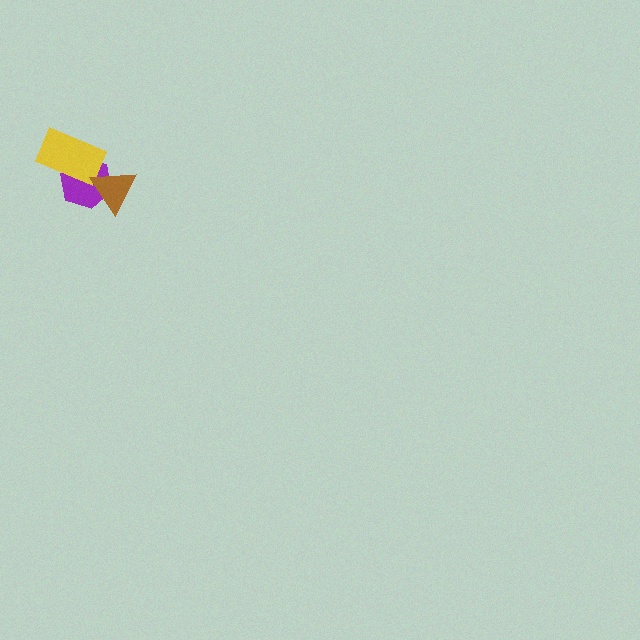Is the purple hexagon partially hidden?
Yes, it is partially covered by another shape.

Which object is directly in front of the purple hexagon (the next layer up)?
The yellow rectangle is directly in front of the purple hexagon.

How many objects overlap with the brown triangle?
1 object overlaps with the brown triangle.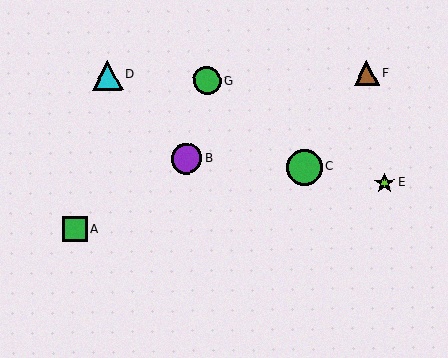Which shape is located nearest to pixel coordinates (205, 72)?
The green circle (labeled G) at (207, 81) is nearest to that location.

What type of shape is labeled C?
Shape C is a green circle.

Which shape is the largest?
The green circle (labeled C) is the largest.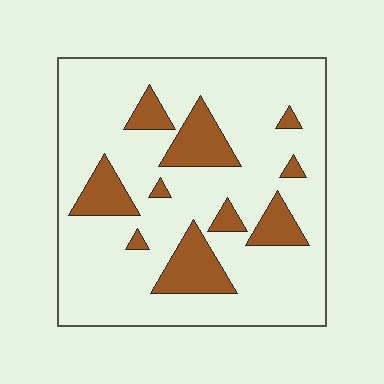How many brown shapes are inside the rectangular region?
10.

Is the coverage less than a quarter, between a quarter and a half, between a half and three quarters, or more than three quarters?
Less than a quarter.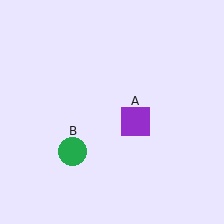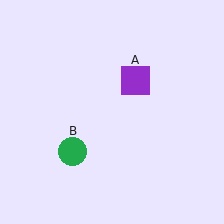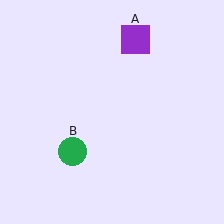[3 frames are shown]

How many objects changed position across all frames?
1 object changed position: purple square (object A).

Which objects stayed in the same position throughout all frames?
Green circle (object B) remained stationary.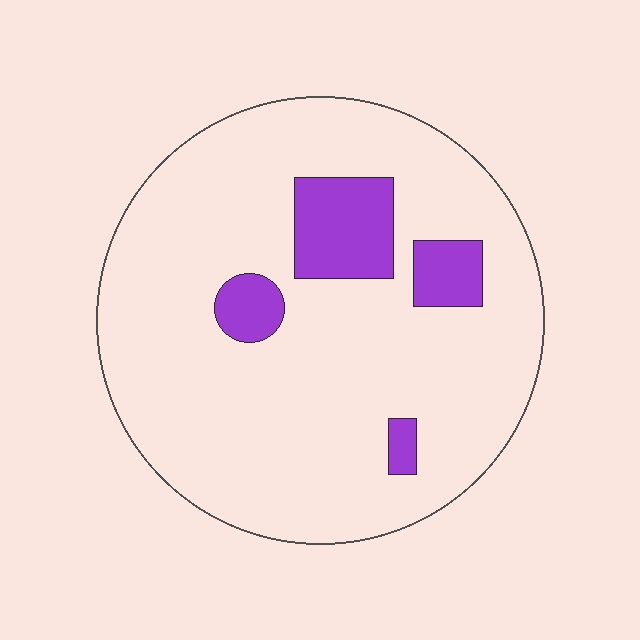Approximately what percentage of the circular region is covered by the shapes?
Approximately 15%.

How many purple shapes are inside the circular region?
4.